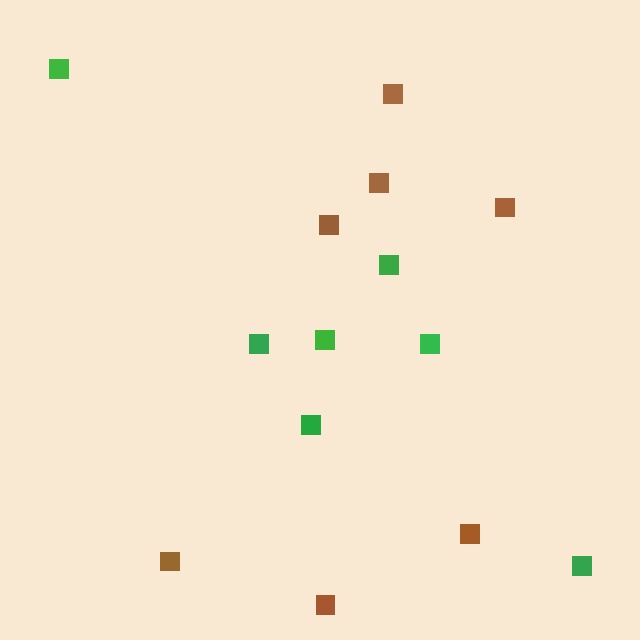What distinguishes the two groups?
There are 2 groups: one group of brown squares (7) and one group of green squares (7).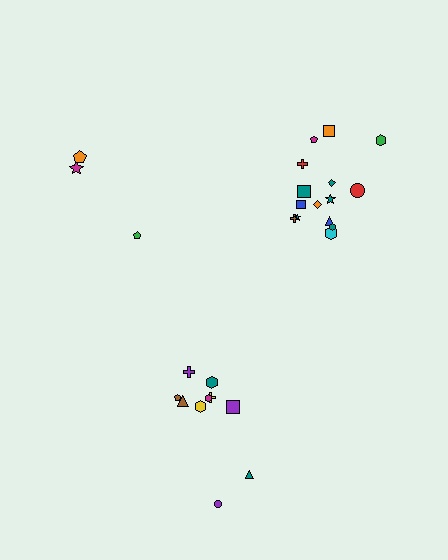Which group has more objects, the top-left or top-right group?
The top-right group.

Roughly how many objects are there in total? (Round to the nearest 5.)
Roughly 30 objects in total.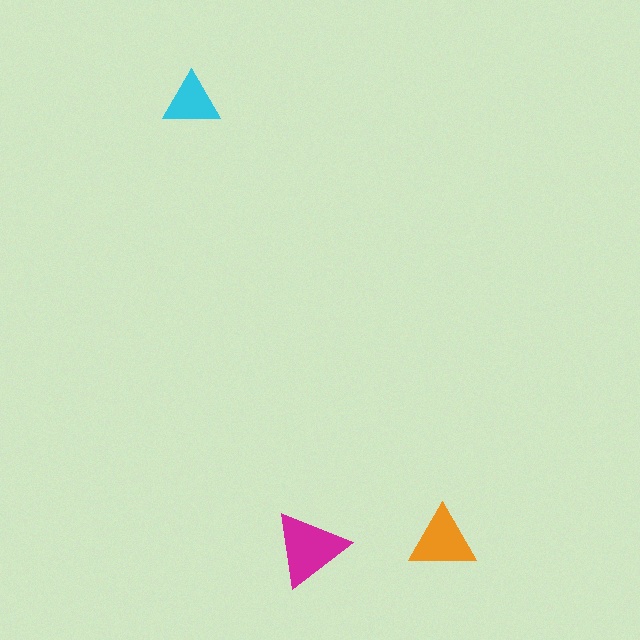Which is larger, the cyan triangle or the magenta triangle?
The magenta one.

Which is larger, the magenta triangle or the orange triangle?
The magenta one.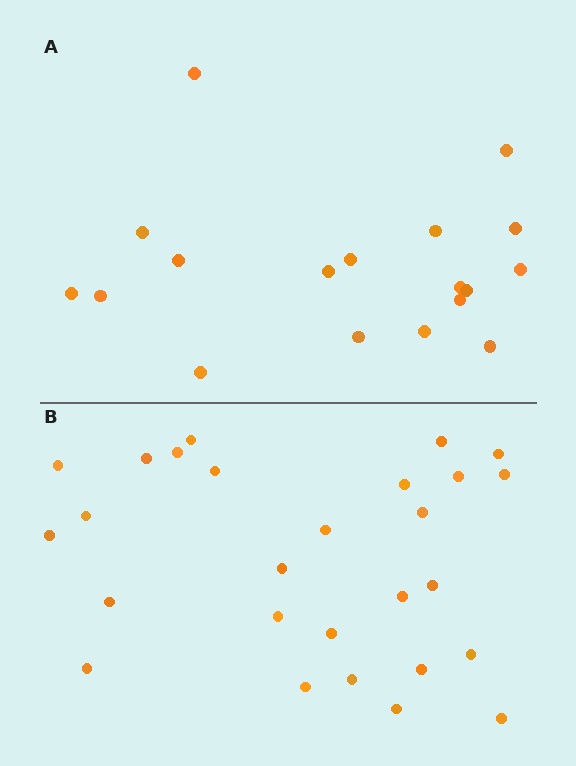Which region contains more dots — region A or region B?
Region B (the bottom region) has more dots.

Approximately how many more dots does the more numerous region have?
Region B has roughly 8 or so more dots than region A.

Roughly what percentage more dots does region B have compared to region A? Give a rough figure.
About 50% more.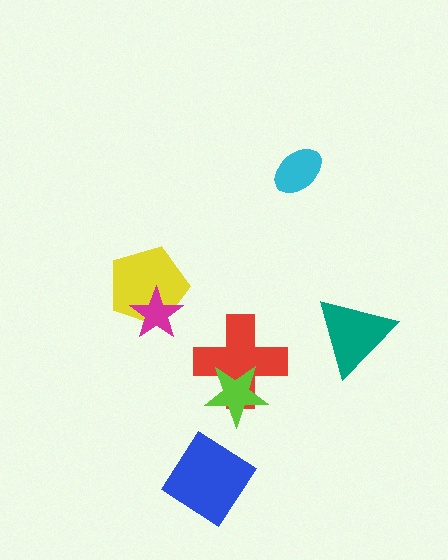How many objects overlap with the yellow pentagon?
1 object overlaps with the yellow pentagon.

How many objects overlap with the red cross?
1 object overlaps with the red cross.